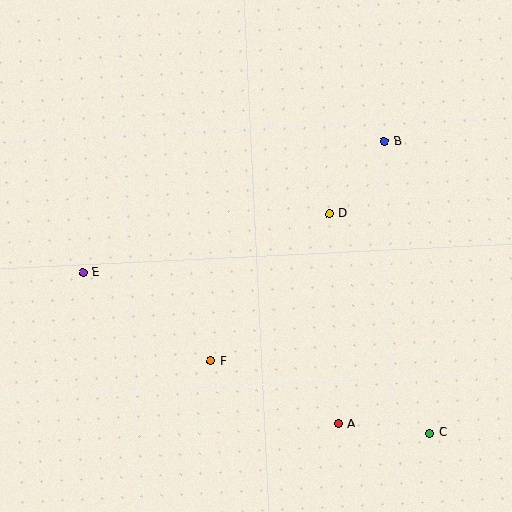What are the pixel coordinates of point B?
Point B is at (384, 142).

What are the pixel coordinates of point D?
Point D is at (329, 214).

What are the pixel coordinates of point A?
Point A is at (338, 424).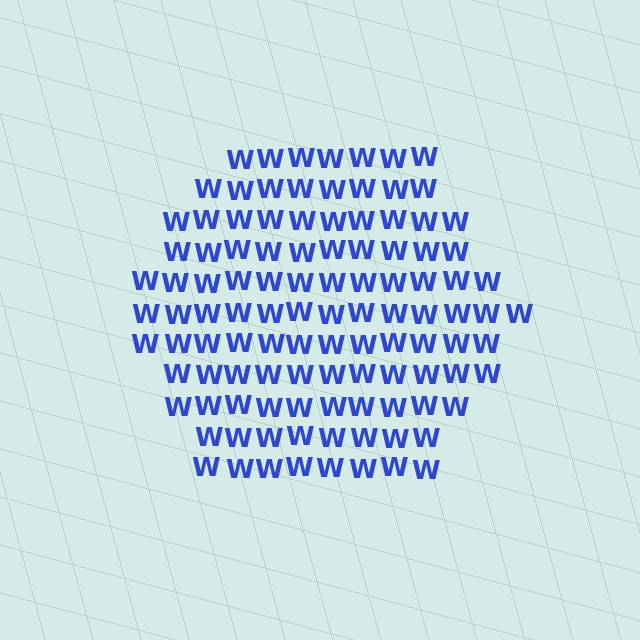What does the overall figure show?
The overall figure shows a hexagon.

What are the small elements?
The small elements are letter W's.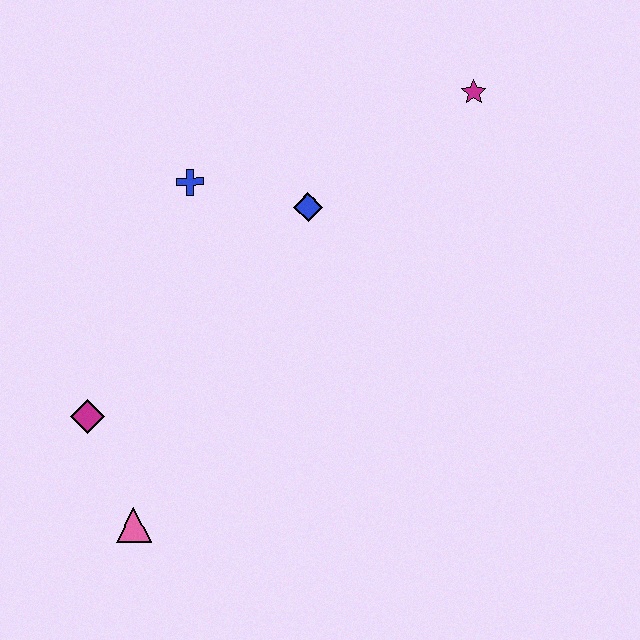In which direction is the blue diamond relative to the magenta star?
The blue diamond is to the left of the magenta star.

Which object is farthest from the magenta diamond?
The magenta star is farthest from the magenta diamond.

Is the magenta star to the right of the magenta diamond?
Yes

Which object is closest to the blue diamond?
The blue cross is closest to the blue diamond.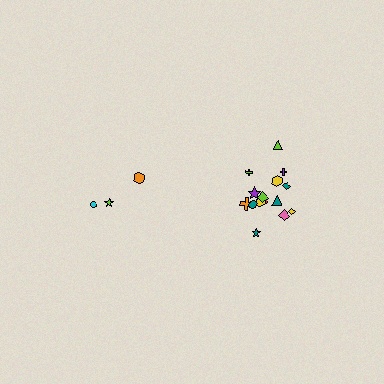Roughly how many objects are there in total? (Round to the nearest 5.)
Roughly 20 objects in total.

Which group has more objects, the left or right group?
The right group.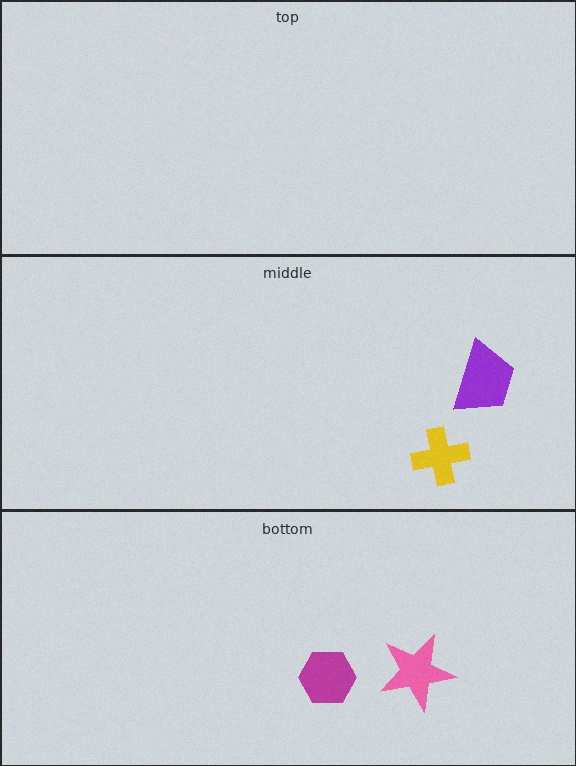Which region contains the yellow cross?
The middle region.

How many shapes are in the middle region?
2.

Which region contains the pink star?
The bottom region.